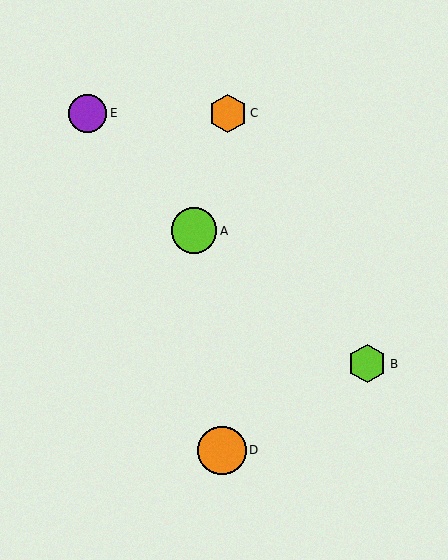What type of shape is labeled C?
Shape C is an orange hexagon.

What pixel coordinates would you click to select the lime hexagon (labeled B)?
Click at (367, 364) to select the lime hexagon B.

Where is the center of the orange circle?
The center of the orange circle is at (222, 450).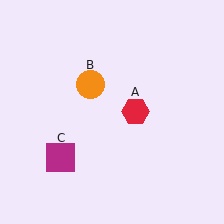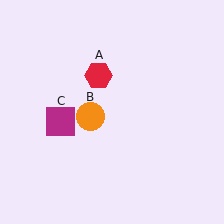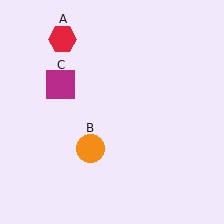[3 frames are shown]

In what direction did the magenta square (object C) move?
The magenta square (object C) moved up.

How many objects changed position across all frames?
3 objects changed position: red hexagon (object A), orange circle (object B), magenta square (object C).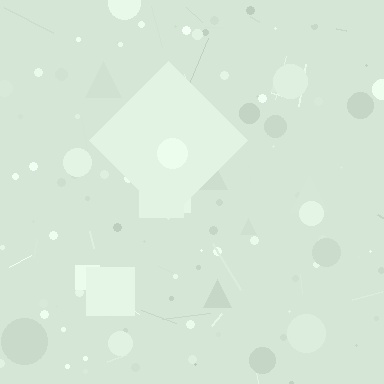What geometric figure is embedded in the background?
A diamond is embedded in the background.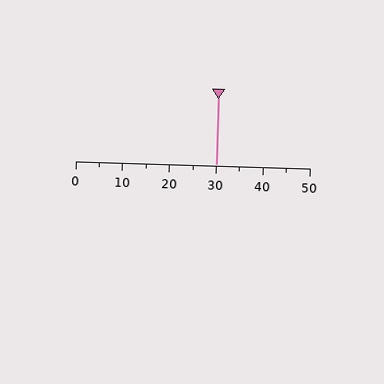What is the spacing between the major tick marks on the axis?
The major ticks are spaced 10 apart.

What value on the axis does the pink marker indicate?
The marker indicates approximately 30.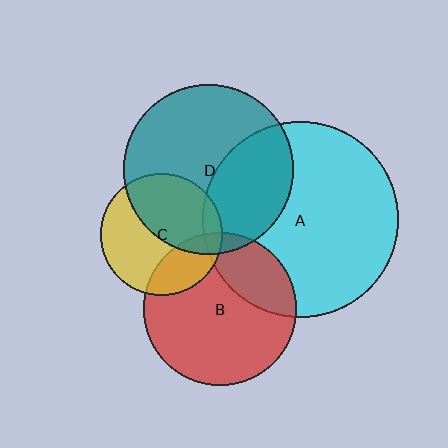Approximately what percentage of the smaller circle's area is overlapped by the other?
Approximately 5%.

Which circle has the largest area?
Circle A (cyan).